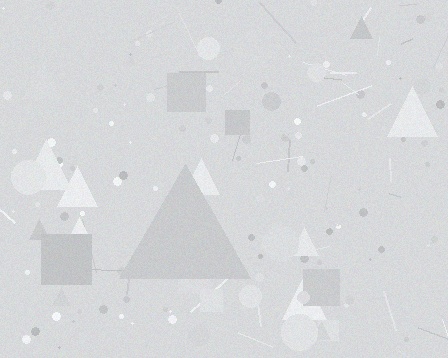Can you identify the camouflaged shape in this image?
The camouflaged shape is a triangle.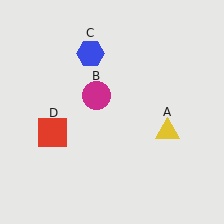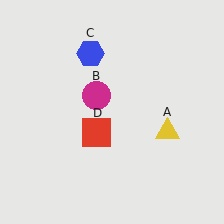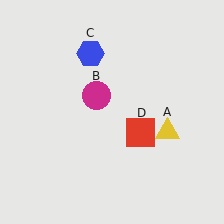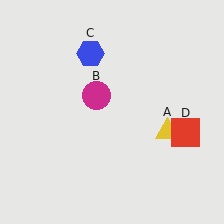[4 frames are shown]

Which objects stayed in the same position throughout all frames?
Yellow triangle (object A) and magenta circle (object B) and blue hexagon (object C) remained stationary.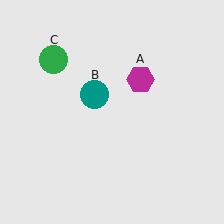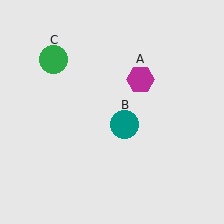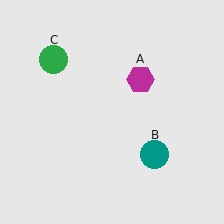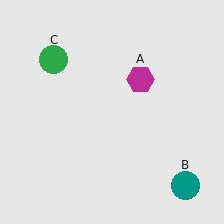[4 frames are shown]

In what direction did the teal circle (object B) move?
The teal circle (object B) moved down and to the right.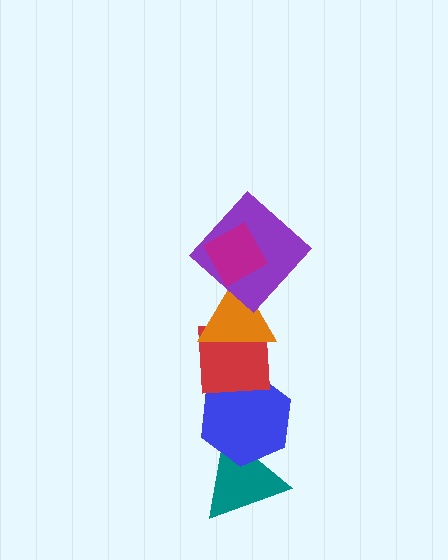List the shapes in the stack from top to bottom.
From top to bottom: the magenta diamond, the purple diamond, the orange triangle, the red square, the blue hexagon, the teal triangle.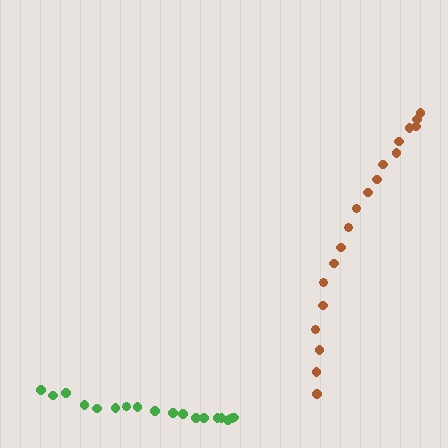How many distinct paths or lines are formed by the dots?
There are 2 distinct paths.